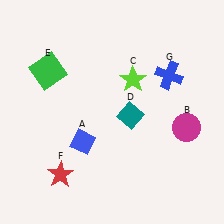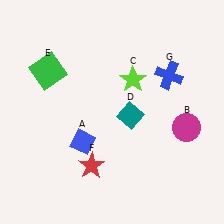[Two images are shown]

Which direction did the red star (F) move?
The red star (F) moved right.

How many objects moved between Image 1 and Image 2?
1 object moved between the two images.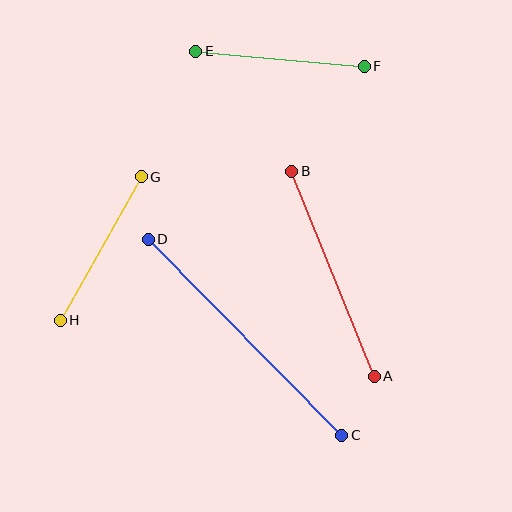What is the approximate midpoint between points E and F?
The midpoint is at approximately (280, 59) pixels.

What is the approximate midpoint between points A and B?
The midpoint is at approximately (333, 274) pixels.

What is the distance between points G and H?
The distance is approximately 164 pixels.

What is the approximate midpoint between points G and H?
The midpoint is at approximately (101, 249) pixels.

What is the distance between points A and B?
The distance is approximately 221 pixels.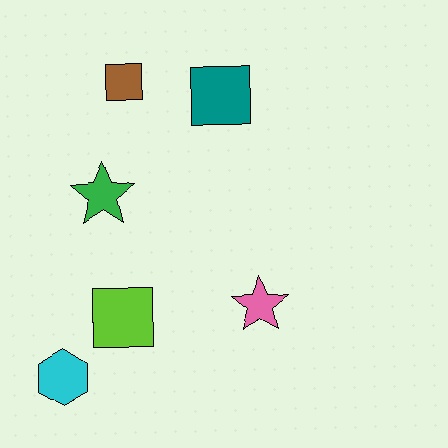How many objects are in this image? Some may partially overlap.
There are 6 objects.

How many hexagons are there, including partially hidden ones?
There is 1 hexagon.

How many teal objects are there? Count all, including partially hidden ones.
There is 1 teal object.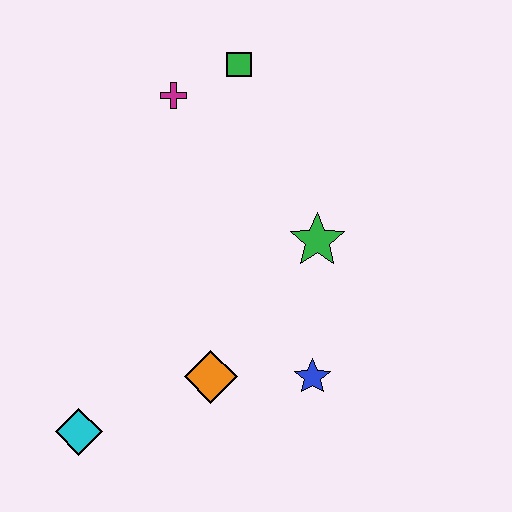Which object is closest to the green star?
The blue star is closest to the green star.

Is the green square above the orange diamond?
Yes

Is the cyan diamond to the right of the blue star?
No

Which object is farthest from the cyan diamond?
The green square is farthest from the cyan diamond.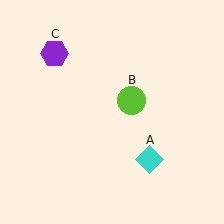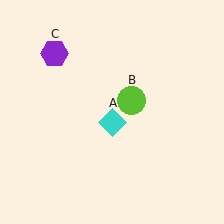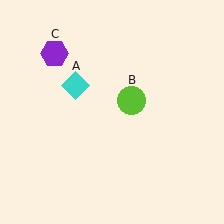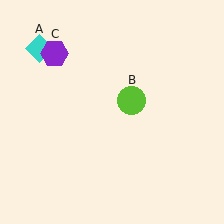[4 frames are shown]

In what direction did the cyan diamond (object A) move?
The cyan diamond (object A) moved up and to the left.